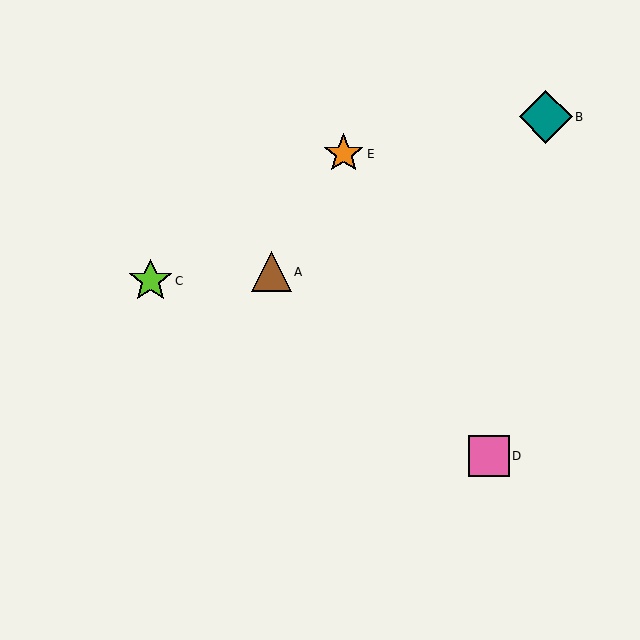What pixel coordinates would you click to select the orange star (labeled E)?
Click at (344, 154) to select the orange star E.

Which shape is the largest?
The teal diamond (labeled B) is the largest.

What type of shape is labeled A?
Shape A is a brown triangle.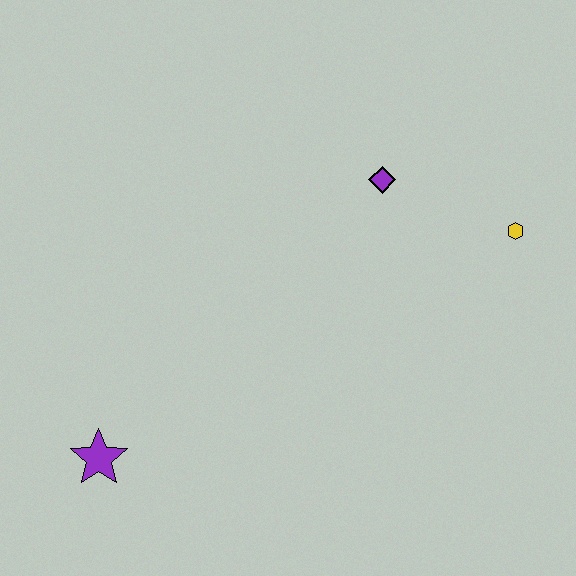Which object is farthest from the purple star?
The yellow hexagon is farthest from the purple star.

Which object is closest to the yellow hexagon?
The purple diamond is closest to the yellow hexagon.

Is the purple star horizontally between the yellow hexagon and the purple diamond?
No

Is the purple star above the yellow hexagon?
No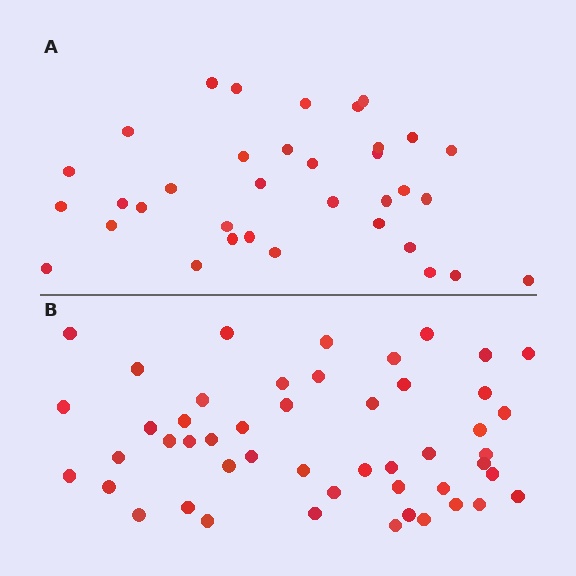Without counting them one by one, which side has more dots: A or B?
Region B (the bottom region) has more dots.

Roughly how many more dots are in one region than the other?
Region B has approximately 15 more dots than region A.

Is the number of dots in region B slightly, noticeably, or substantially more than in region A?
Region B has noticeably more, but not dramatically so. The ratio is roughly 1.4 to 1.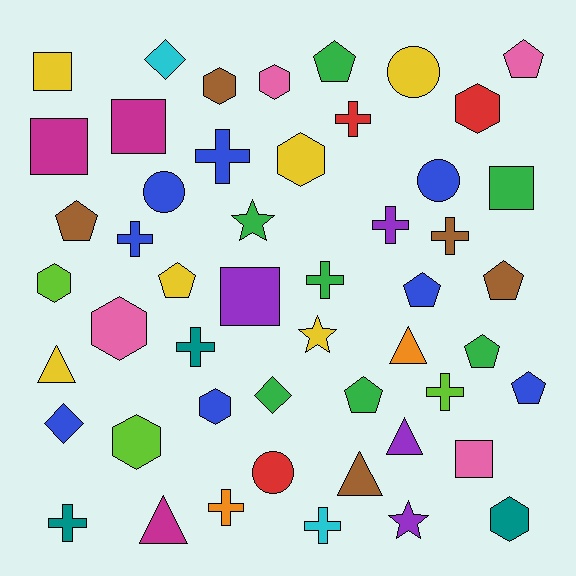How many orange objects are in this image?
There are 2 orange objects.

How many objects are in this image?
There are 50 objects.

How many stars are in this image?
There are 3 stars.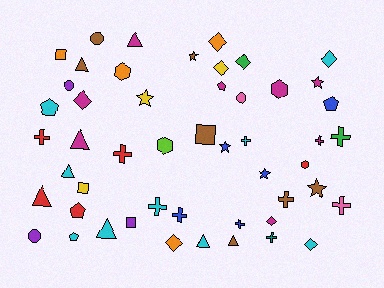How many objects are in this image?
There are 50 objects.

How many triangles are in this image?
There are 8 triangles.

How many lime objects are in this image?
There is 1 lime object.